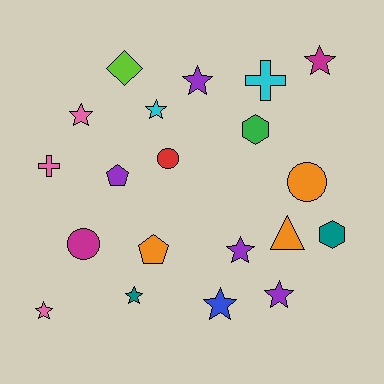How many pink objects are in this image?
There are 3 pink objects.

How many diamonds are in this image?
There is 1 diamond.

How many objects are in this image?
There are 20 objects.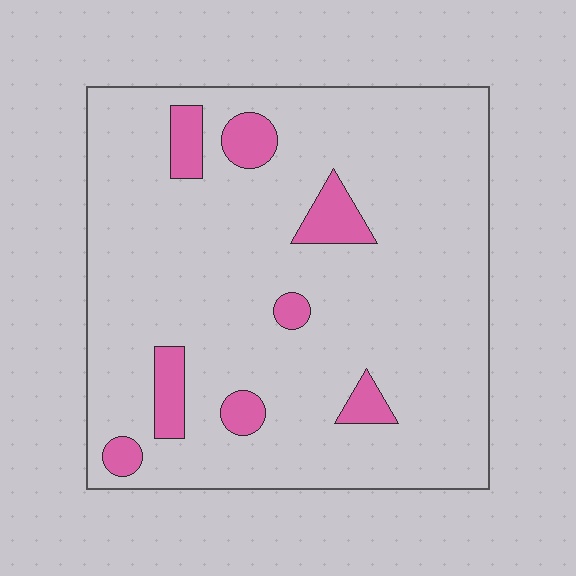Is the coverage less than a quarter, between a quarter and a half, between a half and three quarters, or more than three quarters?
Less than a quarter.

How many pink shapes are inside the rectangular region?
8.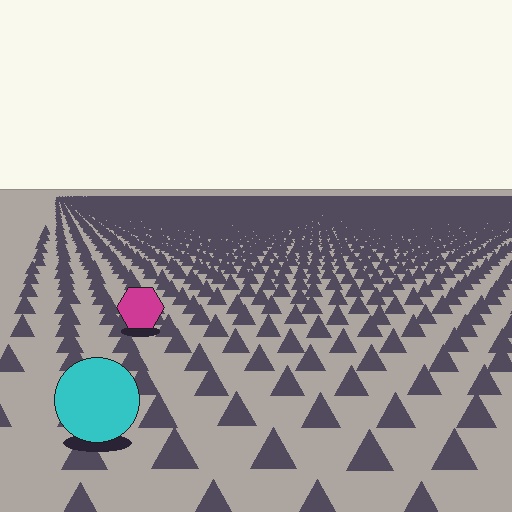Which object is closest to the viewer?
The cyan circle is closest. The texture marks near it are larger and more spread out.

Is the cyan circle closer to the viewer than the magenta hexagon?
Yes. The cyan circle is closer — you can tell from the texture gradient: the ground texture is coarser near it.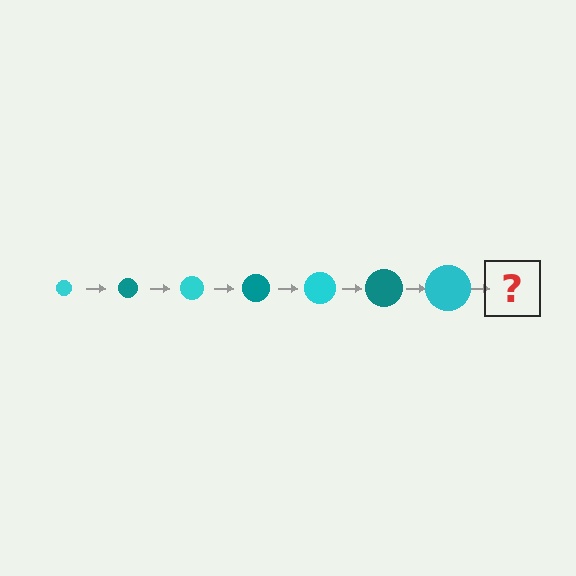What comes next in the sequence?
The next element should be a teal circle, larger than the previous one.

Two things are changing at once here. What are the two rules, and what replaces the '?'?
The two rules are that the circle grows larger each step and the color cycles through cyan and teal. The '?' should be a teal circle, larger than the previous one.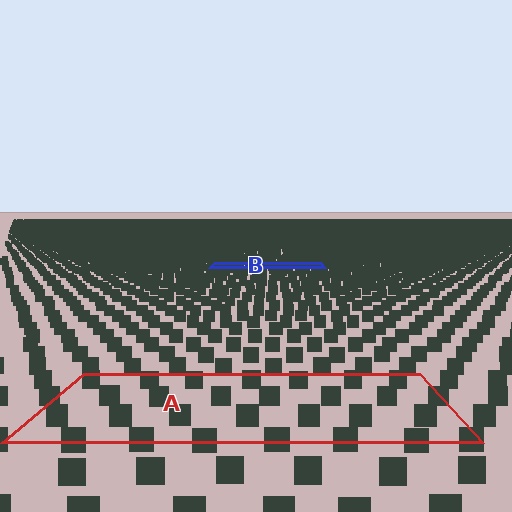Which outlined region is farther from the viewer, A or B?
Region B is farther from the viewer — the texture elements inside it appear smaller and more densely packed.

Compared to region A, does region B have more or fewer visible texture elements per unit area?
Region B has more texture elements per unit area — they are packed more densely because it is farther away.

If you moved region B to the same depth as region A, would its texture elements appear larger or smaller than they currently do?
They would appear larger. At a closer depth, the same texture elements are projected at a bigger on-screen size.